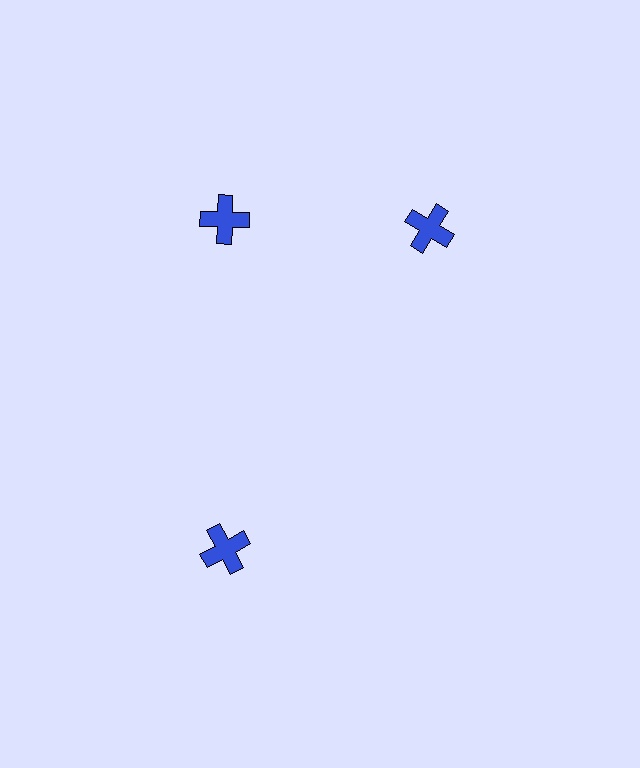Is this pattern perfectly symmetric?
No. The 3 blue crosses are arranged in a ring, but one element near the 3 o'clock position is rotated out of alignment along the ring, breaking the 3-fold rotational symmetry.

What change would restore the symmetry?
The symmetry would be restored by rotating it back into even spacing with its neighbors so that all 3 crosses sit at equal angles and equal distance from the center.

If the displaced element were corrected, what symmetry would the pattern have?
It would have 3-fold rotational symmetry — the pattern would map onto itself every 120 degrees.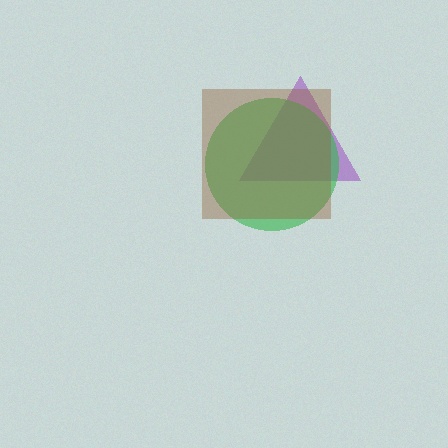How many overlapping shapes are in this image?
There are 3 overlapping shapes in the image.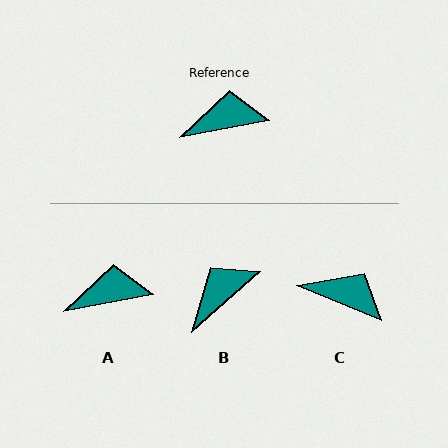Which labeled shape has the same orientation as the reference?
A.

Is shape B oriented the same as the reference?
No, it is off by about 31 degrees.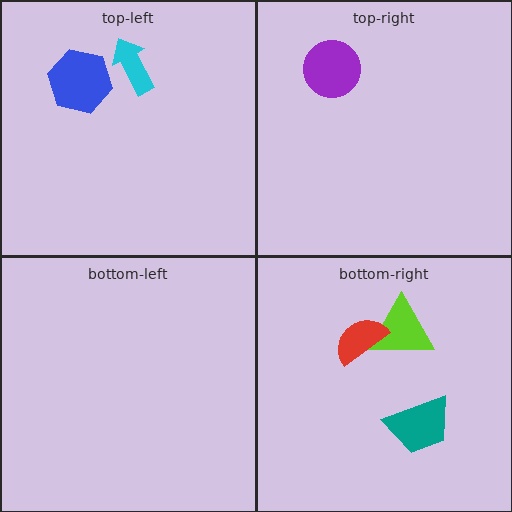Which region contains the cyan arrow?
The top-left region.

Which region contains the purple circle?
The top-right region.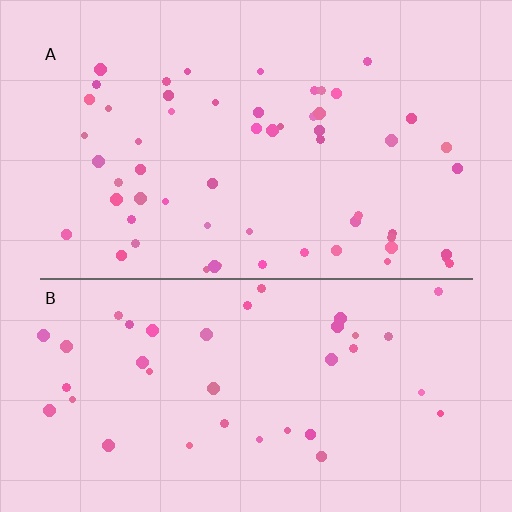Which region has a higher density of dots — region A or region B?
A (the top).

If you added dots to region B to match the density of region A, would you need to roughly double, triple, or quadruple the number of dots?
Approximately double.